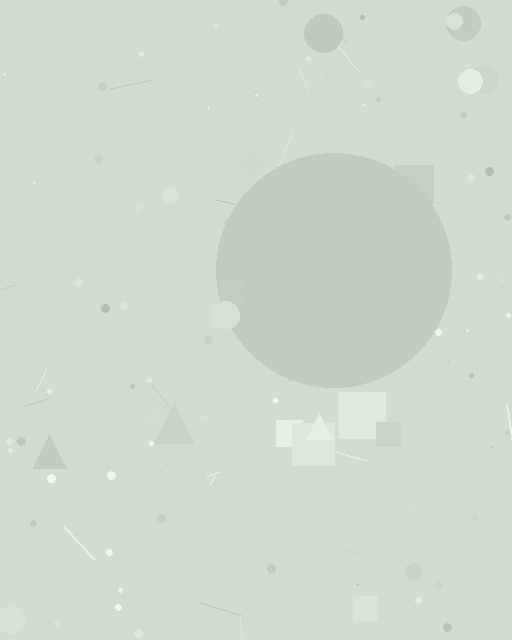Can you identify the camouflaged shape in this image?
The camouflaged shape is a circle.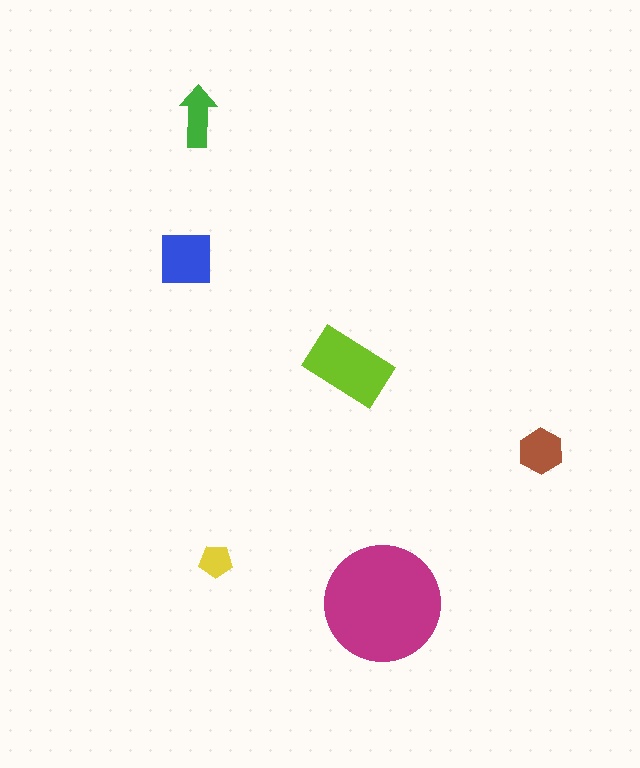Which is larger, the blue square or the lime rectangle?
The lime rectangle.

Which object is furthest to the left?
The blue square is leftmost.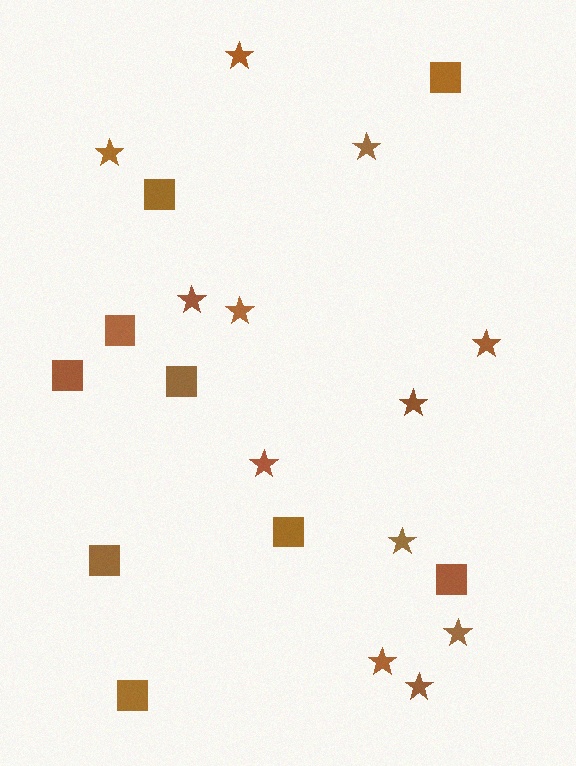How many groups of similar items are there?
There are 2 groups: one group of stars (12) and one group of squares (9).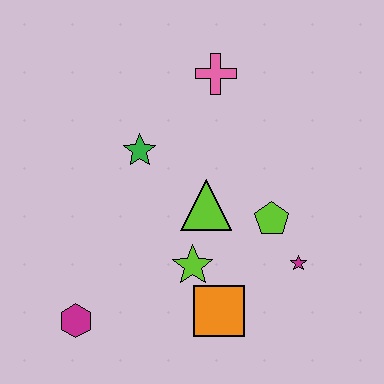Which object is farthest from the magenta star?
The magenta hexagon is farthest from the magenta star.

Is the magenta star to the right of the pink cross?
Yes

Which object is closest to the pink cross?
The green star is closest to the pink cross.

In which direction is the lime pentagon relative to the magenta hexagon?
The lime pentagon is to the right of the magenta hexagon.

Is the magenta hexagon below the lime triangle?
Yes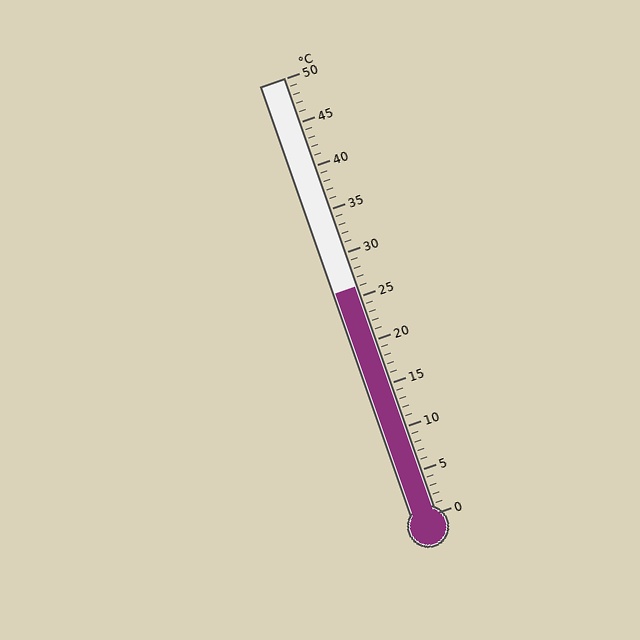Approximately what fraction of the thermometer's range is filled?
The thermometer is filled to approximately 50% of its range.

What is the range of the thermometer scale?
The thermometer scale ranges from 0°C to 50°C.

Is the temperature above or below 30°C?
The temperature is below 30°C.